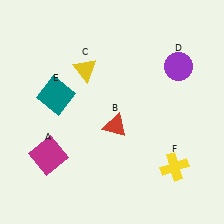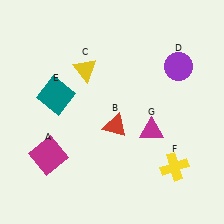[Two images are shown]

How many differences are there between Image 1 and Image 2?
There is 1 difference between the two images.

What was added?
A magenta triangle (G) was added in Image 2.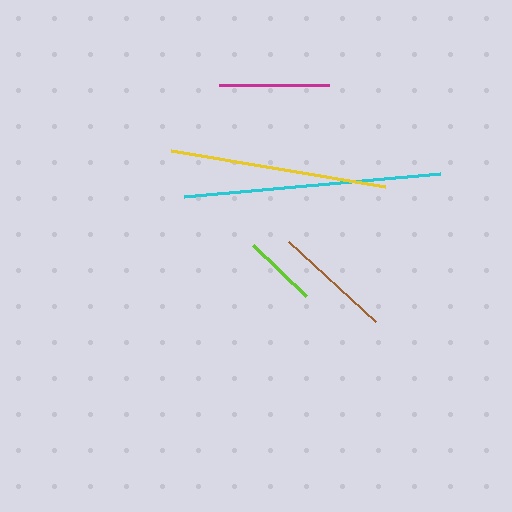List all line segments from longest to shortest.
From longest to shortest: cyan, yellow, brown, magenta, lime.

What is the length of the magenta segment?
The magenta segment is approximately 110 pixels long.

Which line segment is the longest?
The cyan line is the longest at approximately 257 pixels.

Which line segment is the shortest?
The lime line is the shortest at approximately 73 pixels.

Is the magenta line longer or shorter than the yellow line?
The yellow line is longer than the magenta line.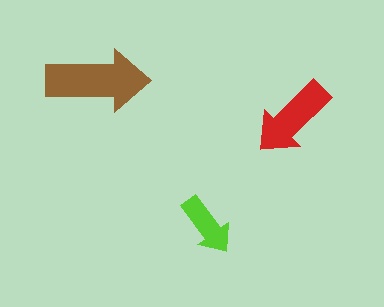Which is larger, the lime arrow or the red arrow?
The red one.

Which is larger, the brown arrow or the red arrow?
The brown one.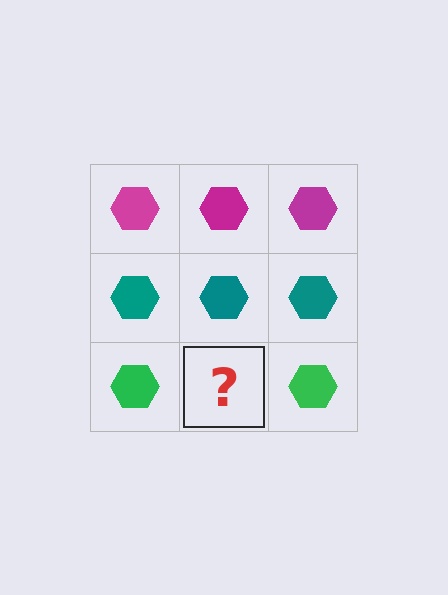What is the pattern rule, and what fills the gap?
The rule is that each row has a consistent color. The gap should be filled with a green hexagon.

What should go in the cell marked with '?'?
The missing cell should contain a green hexagon.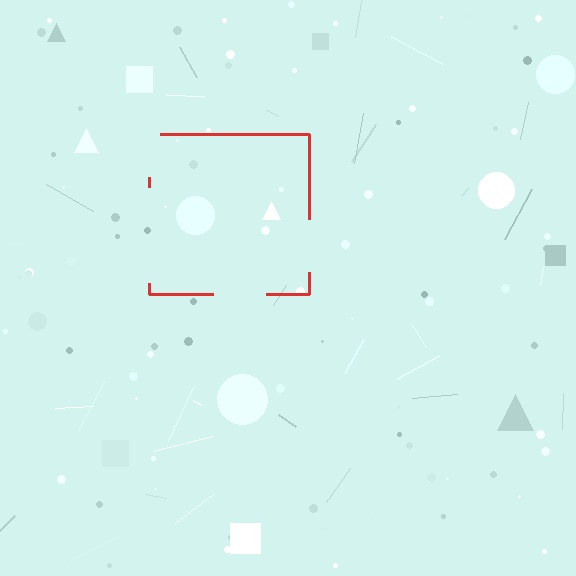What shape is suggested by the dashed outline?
The dashed outline suggests a square.